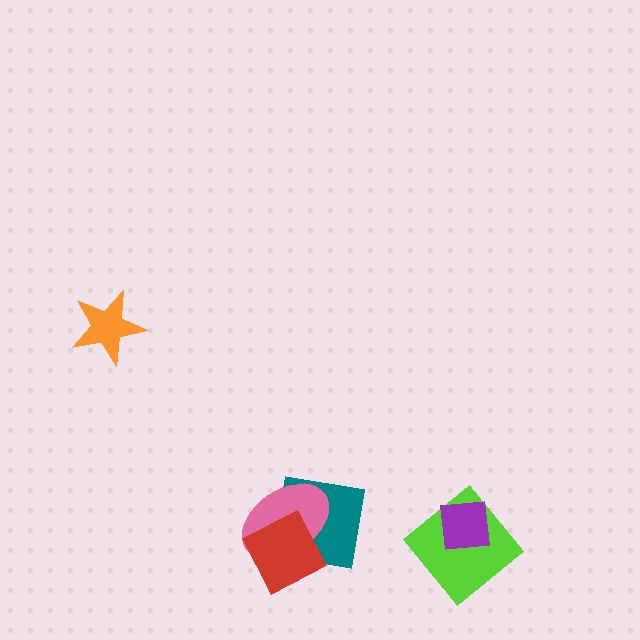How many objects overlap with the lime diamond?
1 object overlaps with the lime diamond.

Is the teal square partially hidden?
Yes, it is partially covered by another shape.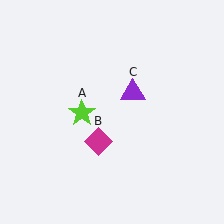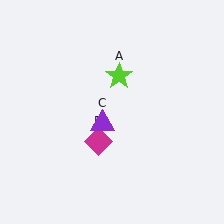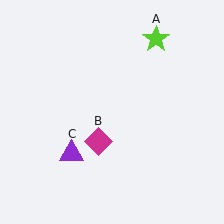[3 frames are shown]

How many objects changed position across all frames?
2 objects changed position: lime star (object A), purple triangle (object C).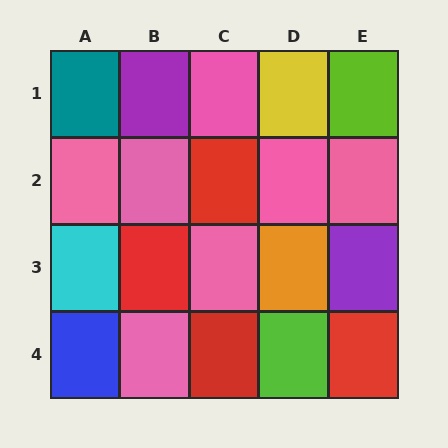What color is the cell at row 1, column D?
Yellow.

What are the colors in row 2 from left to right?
Pink, pink, red, pink, pink.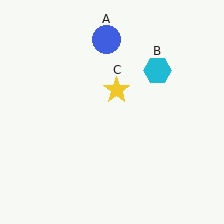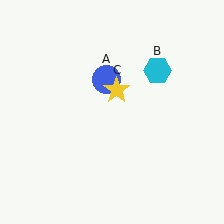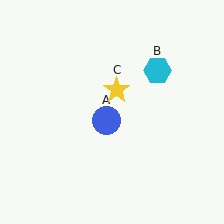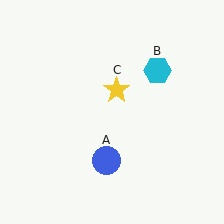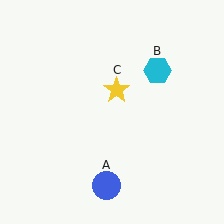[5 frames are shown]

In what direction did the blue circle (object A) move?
The blue circle (object A) moved down.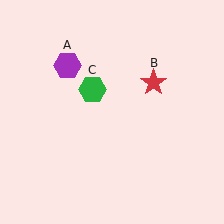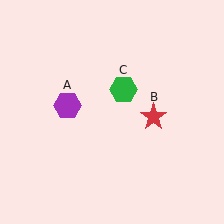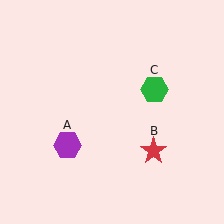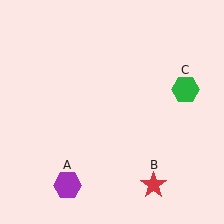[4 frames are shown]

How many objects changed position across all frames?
3 objects changed position: purple hexagon (object A), red star (object B), green hexagon (object C).